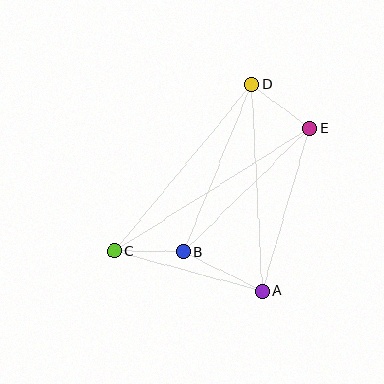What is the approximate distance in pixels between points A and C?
The distance between A and C is approximately 153 pixels.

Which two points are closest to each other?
Points B and C are closest to each other.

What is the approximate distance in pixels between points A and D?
The distance between A and D is approximately 207 pixels.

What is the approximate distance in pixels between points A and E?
The distance between A and E is approximately 169 pixels.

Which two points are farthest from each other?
Points C and E are farthest from each other.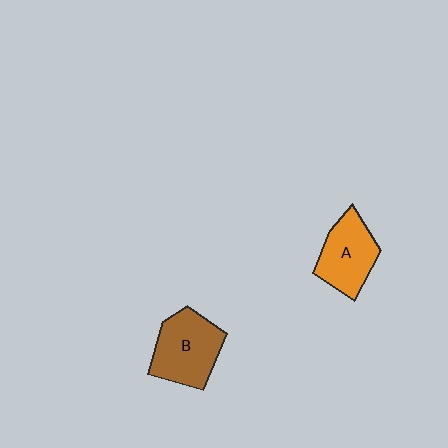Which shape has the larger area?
Shape B (brown).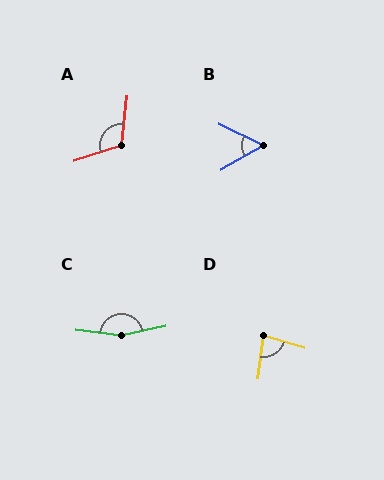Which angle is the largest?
C, at approximately 161 degrees.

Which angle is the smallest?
B, at approximately 56 degrees.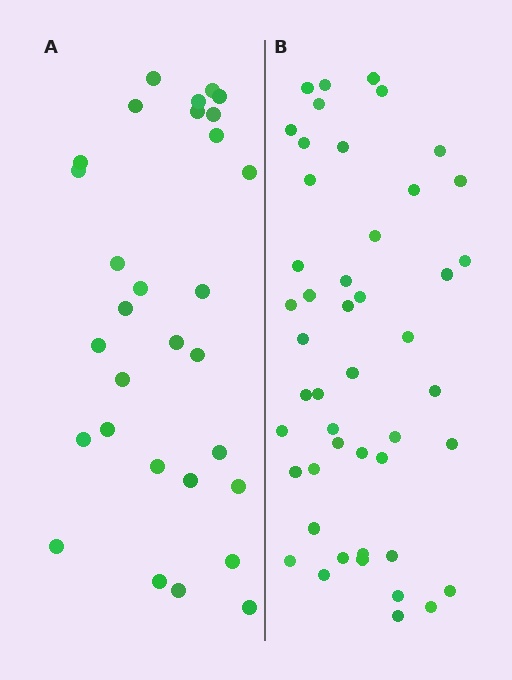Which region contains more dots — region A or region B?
Region B (the right region) has more dots.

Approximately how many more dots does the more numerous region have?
Region B has approximately 15 more dots than region A.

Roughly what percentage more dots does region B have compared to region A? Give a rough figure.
About 55% more.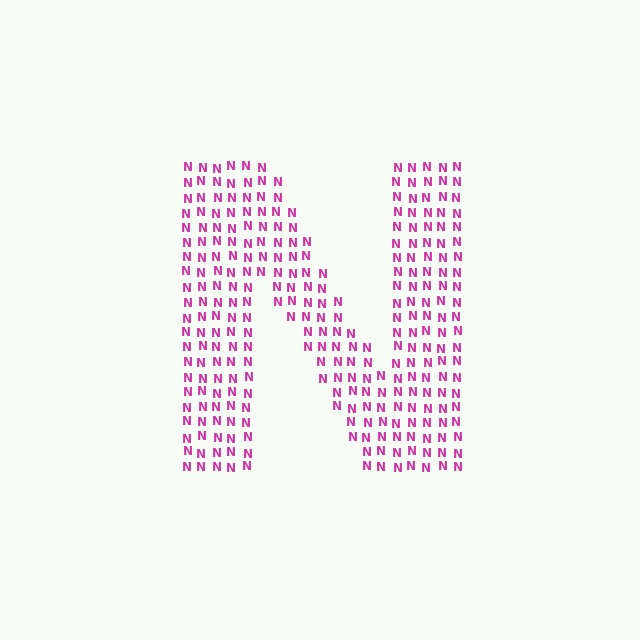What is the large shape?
The large shape is the letter N.